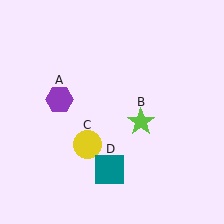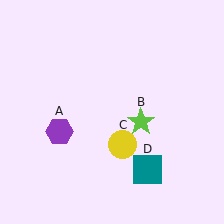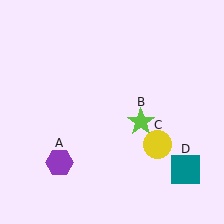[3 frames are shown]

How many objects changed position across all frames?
3 objects changed position: purple hexagon (object A), yellow circle (object C), teal square (object D).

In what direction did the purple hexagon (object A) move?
The purple hexagon (object A) moved down.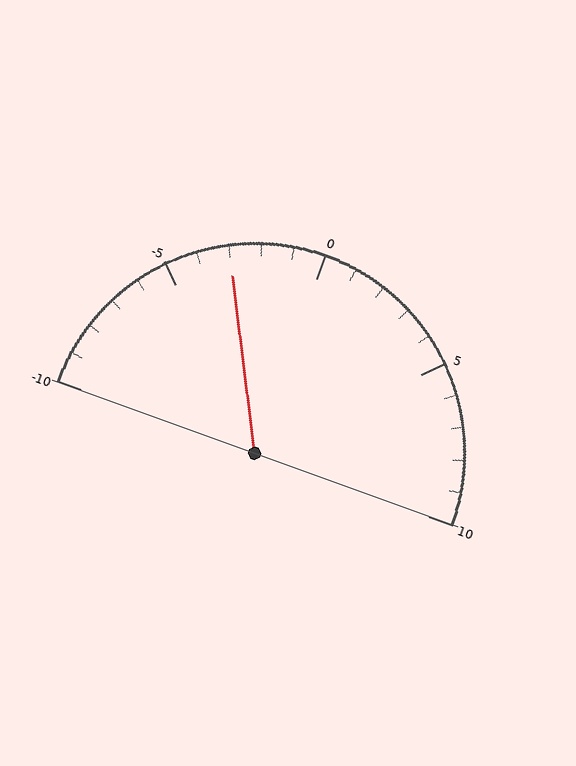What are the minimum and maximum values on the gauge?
The gauge ranges from -10 to 10.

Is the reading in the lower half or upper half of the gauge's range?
The reading is in the lower half of the range (-10 to 10).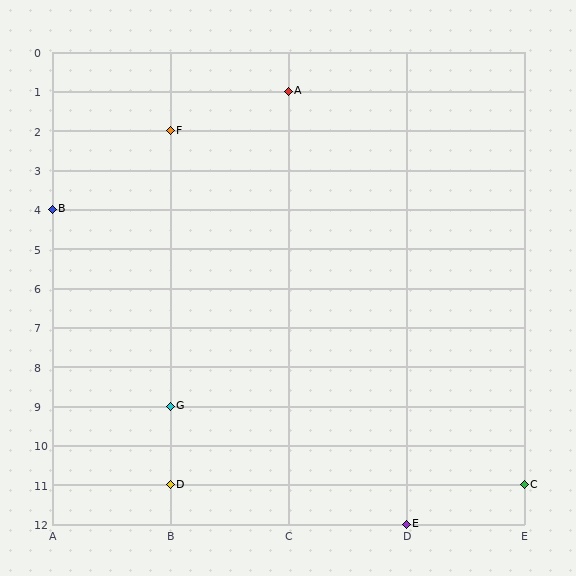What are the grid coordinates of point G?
Point G is at grid coordinates (B, 9).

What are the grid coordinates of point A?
Point A is at grid coordinates (C, 1).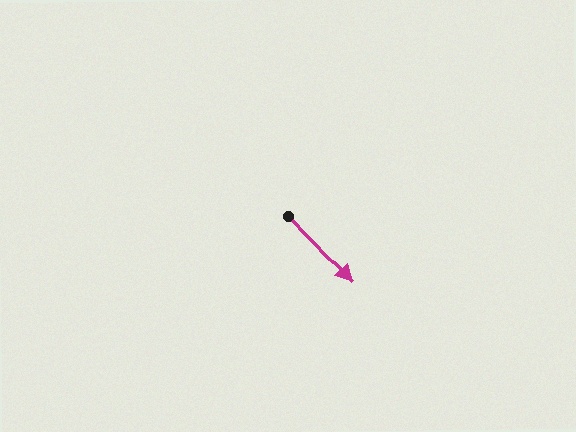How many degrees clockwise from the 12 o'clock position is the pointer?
Approximately 136 degrees.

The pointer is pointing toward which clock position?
Roughly 5 o'clock.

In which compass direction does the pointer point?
Southeast.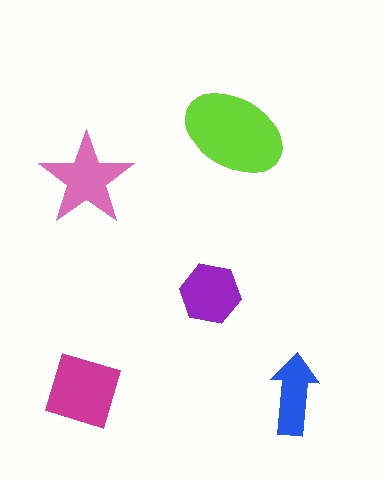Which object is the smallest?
The blue arrow.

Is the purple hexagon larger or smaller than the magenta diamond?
Smaller.